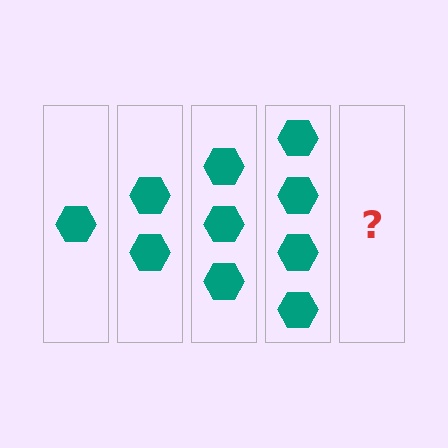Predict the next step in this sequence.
The next step is 5 hexagons.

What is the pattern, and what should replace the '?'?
The pattern is that each step adds one more hexagon. The '?' should be 5 hexagons.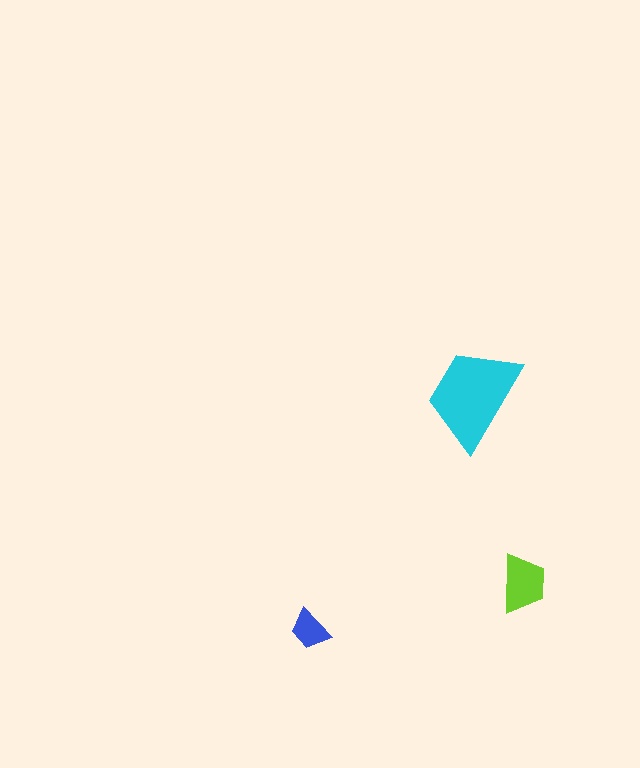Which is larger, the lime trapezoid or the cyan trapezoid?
The cyan one.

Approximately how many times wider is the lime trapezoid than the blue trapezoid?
About 1.5 times wider.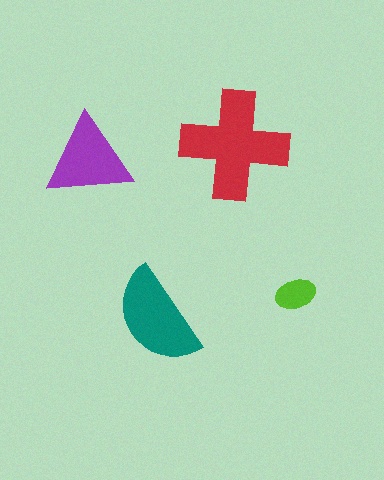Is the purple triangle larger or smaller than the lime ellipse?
Larger.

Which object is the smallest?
The lime ellipse.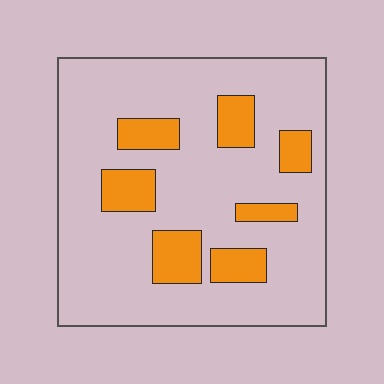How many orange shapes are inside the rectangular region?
7.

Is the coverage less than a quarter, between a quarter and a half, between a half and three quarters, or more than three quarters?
Less than a quarter.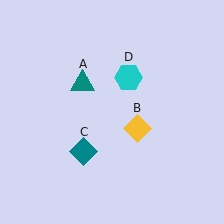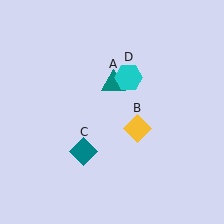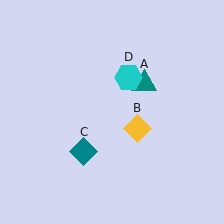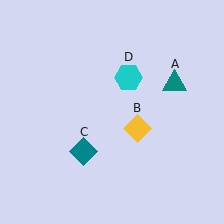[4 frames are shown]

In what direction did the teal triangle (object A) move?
The teal triangle (object A) moved right.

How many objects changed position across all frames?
1 object changed position: teal triangle (object A).